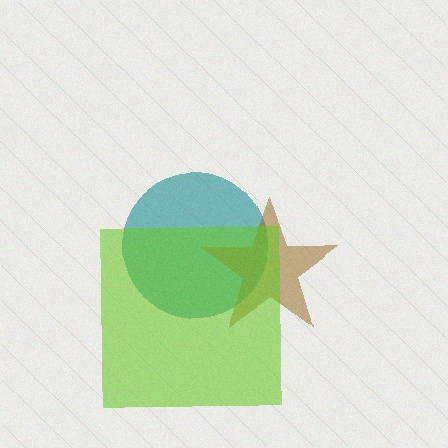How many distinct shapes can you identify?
There are 3 distinct shapes: a teal circle, a brown star, a lime square.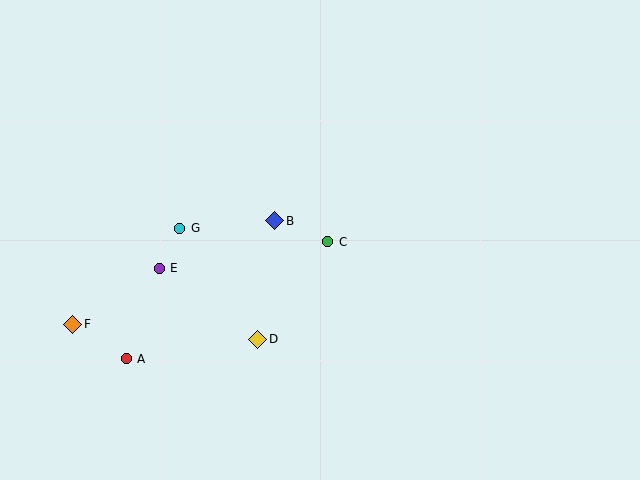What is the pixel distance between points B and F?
The distance between B and F is 227 pixels.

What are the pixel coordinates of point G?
Point G is at (180, 228).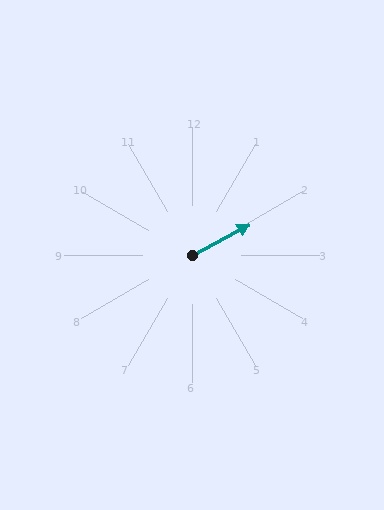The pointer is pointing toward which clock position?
Roughly 2 o'clock.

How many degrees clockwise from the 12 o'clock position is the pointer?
Approximately 62 degrees.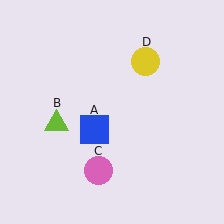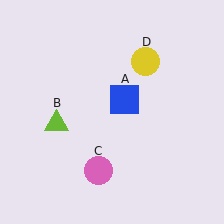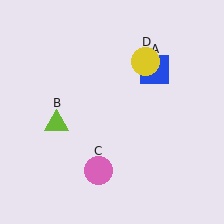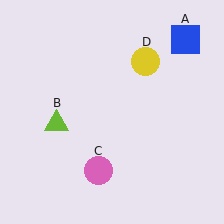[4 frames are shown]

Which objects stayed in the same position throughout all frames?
Lime triangle (object B) and pink circle (object C) and yellow circle (object D) remained stationary.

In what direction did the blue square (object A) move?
The blue square (object A) moved up and to the right.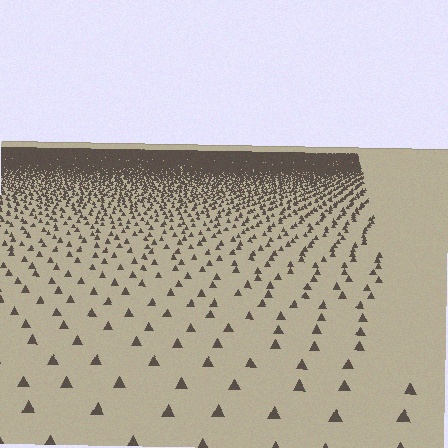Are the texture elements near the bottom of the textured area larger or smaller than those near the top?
Larger. Near the bottom, elements are closer to the viewer and appear at a bigger on-screen size.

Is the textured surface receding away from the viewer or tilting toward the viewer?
The surface is receding away from the viewer. Texture elements get smaller and denser toward the top.